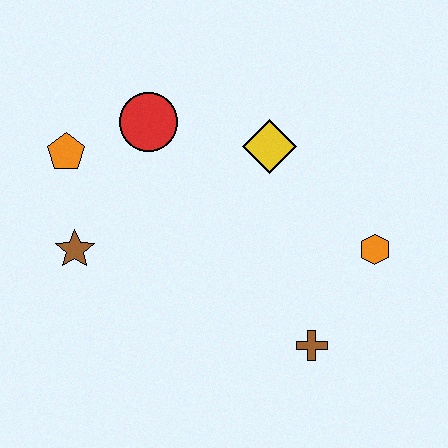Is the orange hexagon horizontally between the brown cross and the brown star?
No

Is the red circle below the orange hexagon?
No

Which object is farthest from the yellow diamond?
The brown star is farthest from the yellow diamond.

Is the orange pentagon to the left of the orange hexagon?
Yes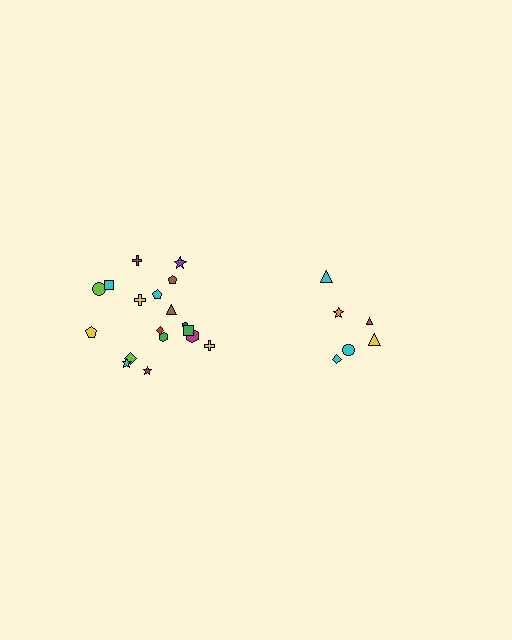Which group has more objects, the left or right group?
The left group.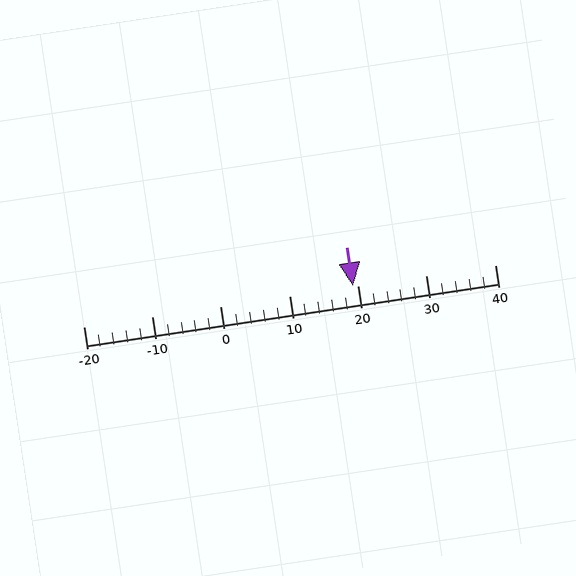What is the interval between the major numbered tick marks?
The major tick marks are spaced 10 units apart.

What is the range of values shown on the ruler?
The ruler shows values from -20 to 40.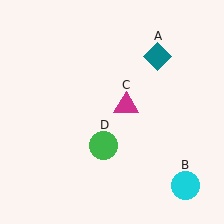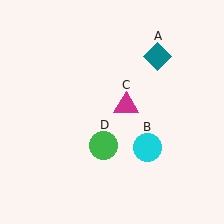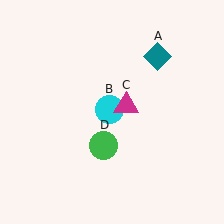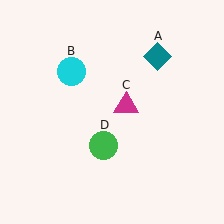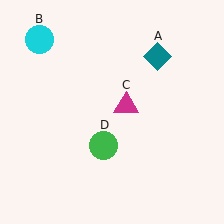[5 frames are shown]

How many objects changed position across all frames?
1 object changed position: cyan circle (object B).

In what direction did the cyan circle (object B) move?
The cyan circle (object B) moved up and to the left.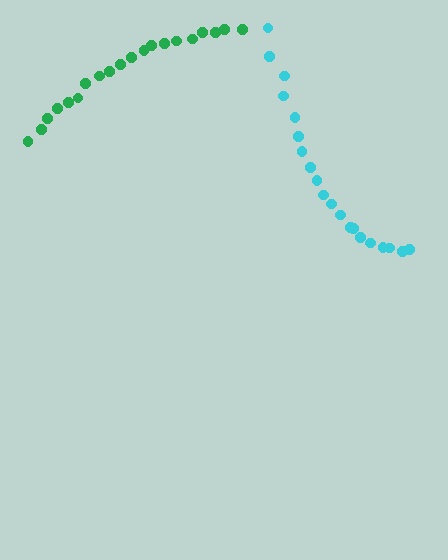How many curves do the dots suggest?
There are 2 distinct paths.